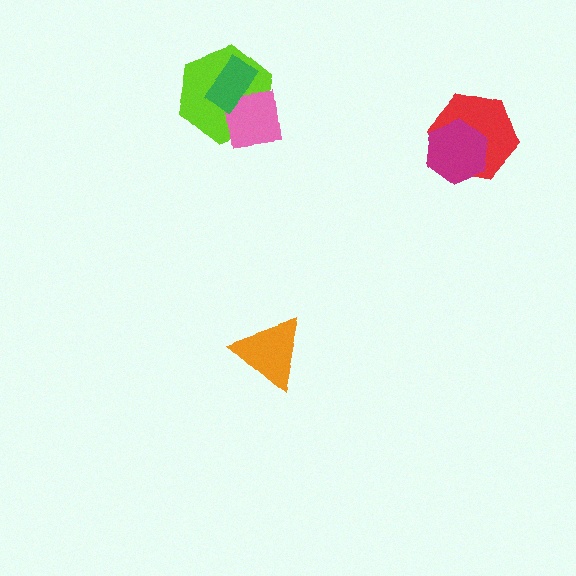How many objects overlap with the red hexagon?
1 object overlaps with the red hexagon.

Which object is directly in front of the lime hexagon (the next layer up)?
The pink square is directly in front of the lime hexagon.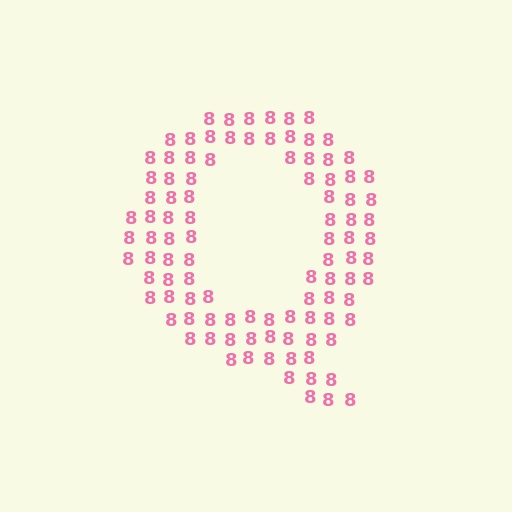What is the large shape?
The large shape is the letter Q.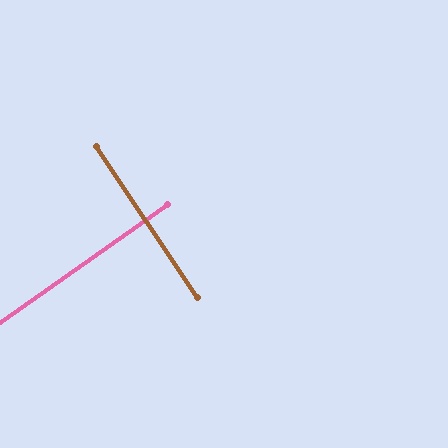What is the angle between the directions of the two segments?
Approximately 89 degrees.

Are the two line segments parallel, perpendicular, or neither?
Perpendicular — they meet at approximately 89°.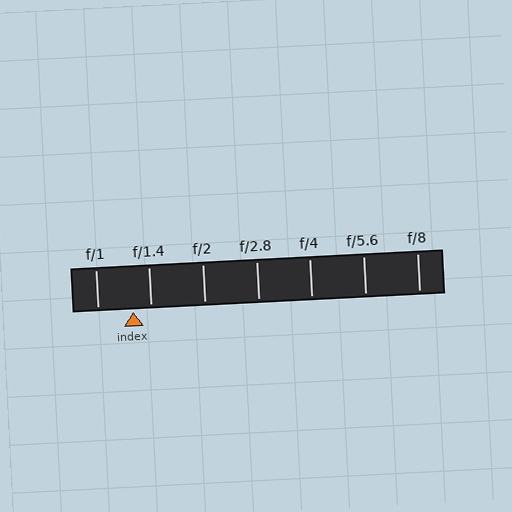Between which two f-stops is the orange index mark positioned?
The index mark is between f/1 and f/1.4.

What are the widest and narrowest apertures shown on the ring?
The widest aperture shown is f/1 and the narrowest is f/8.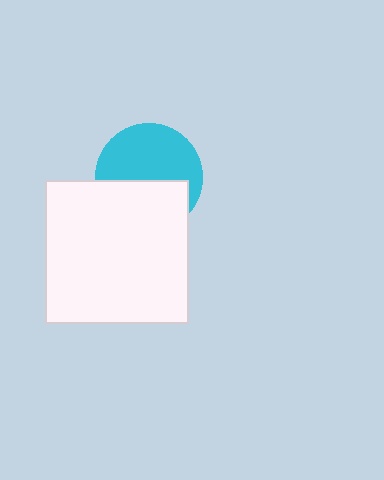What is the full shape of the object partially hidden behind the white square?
The partially hidden object is a cyan circle.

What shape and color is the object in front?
The object in front is a white square.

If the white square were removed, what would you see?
You would see the complete cyan circle.